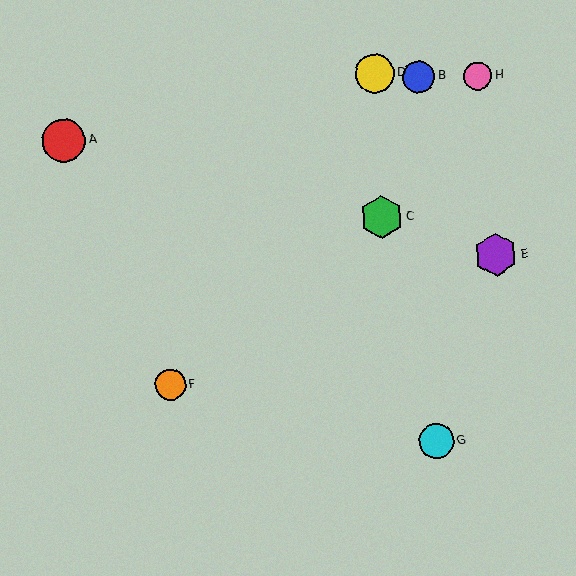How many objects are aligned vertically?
2 objects (C, D) are aligned vertically.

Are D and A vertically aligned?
No, D is at x≈375 and A is at x≈64.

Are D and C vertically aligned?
Yes, both are at x≈375.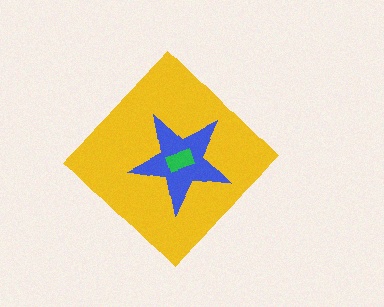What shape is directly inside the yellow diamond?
The blue star.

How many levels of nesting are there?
3.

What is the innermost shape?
The green rectangle.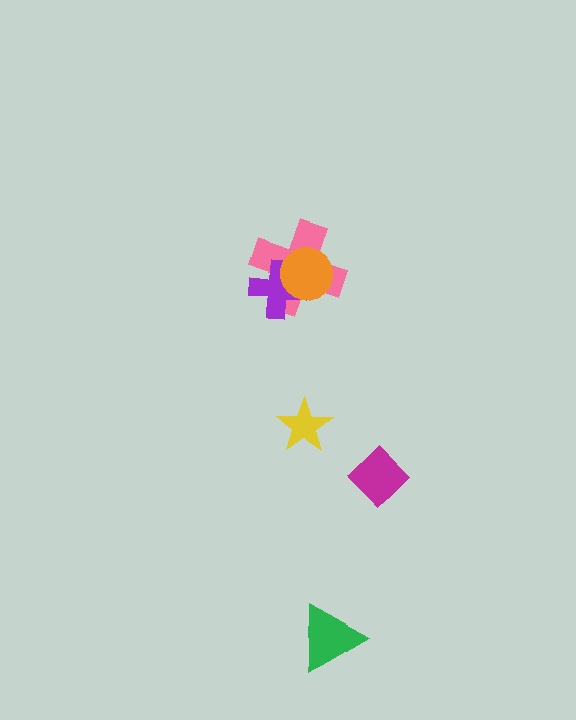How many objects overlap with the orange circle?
2 objects overlap with the orange circle.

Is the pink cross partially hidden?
Yes, it is partially covered by another shape.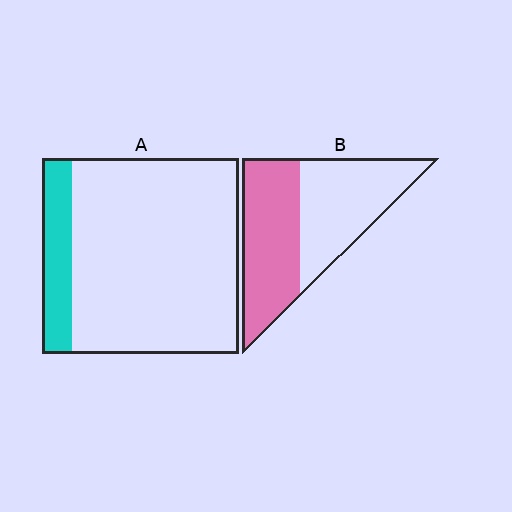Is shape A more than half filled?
No.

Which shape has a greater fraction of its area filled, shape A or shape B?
Shape B.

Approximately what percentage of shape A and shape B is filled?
A is approximately 15% and B is approximately 50%.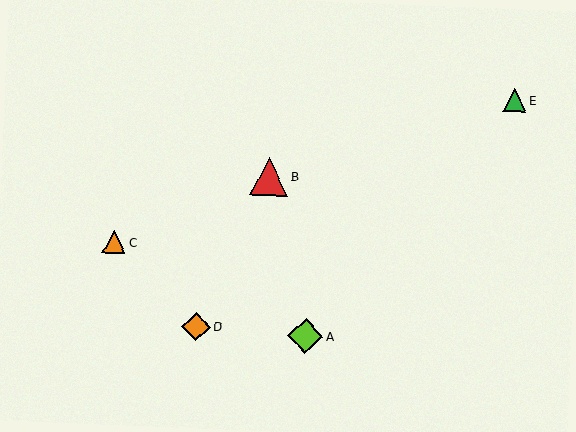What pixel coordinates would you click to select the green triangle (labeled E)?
Click at (515, 100) to select the green triangle E.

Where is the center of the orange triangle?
The center of the orange triangle is at (114, 242).